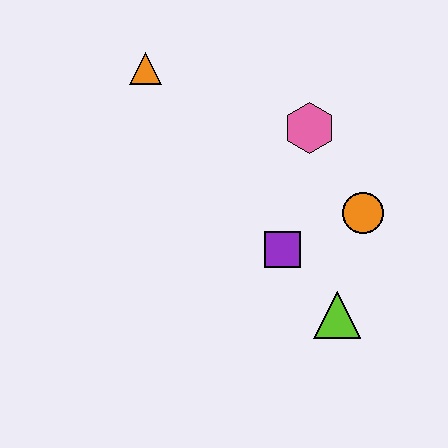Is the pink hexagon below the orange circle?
No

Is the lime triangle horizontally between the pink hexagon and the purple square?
No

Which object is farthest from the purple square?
The orange triangle is farthest from the purple square.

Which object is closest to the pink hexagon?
The orange circle is closest to the pink hexagon.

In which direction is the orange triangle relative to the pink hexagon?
The orange triangle is to the left of the pink hexagon.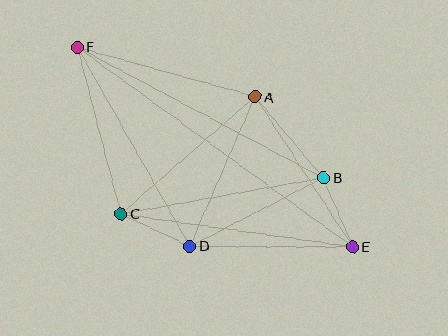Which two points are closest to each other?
Points B and E are closest to each other.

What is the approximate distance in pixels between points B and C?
The distance between B and C is approximately 206 pixels.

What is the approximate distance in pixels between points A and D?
The distance between A and D is approximately 163 pixels.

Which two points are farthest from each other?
Points E and F are farthest from each other.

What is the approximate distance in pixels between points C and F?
The distance between C and F is approximately 172 pixels.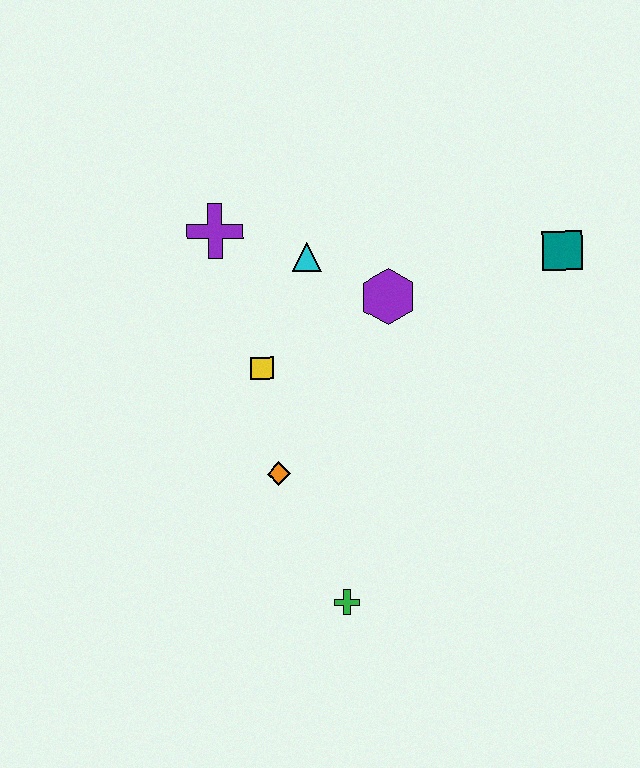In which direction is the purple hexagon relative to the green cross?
The purple hexagon is above the green cross.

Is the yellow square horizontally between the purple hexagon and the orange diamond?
No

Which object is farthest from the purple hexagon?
The green cross is farthest from the purple hexagon.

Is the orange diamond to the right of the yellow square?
Yes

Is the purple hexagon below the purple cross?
Yes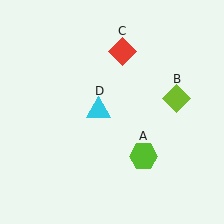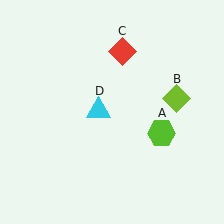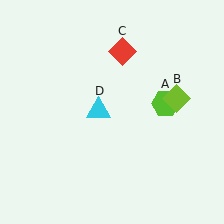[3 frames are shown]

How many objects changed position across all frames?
1 object changed position: lime hexagon (object A).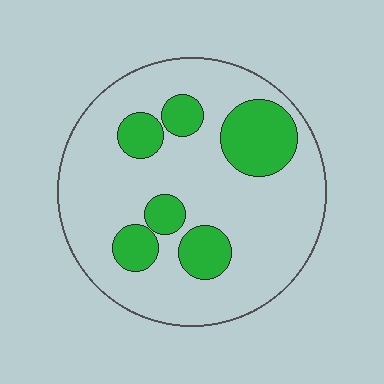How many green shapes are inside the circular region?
6.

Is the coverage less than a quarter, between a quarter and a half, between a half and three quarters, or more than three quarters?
Less than a quarter.